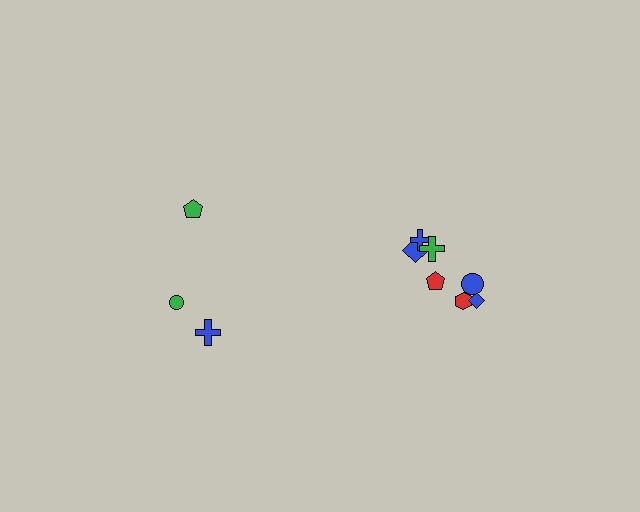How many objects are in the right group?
There are 7 objects.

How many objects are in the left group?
There are 3 objects.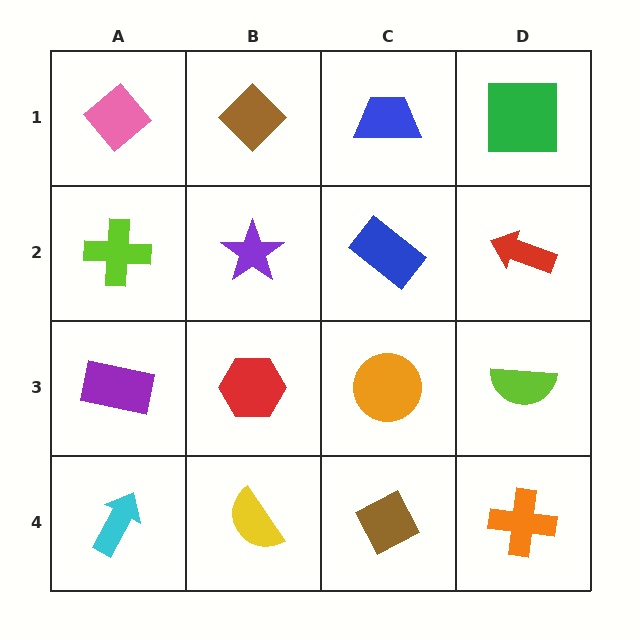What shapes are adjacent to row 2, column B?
A brown diamond (row 1, column B), a red hexagon (row 3, column B), a lime cross (row 2, column A), a blue rectangle (row 2, column C).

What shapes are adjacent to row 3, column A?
A lime cross (row 2, column A), a cyan arrow (row 4, column A), a red hexagon (row 3, column B).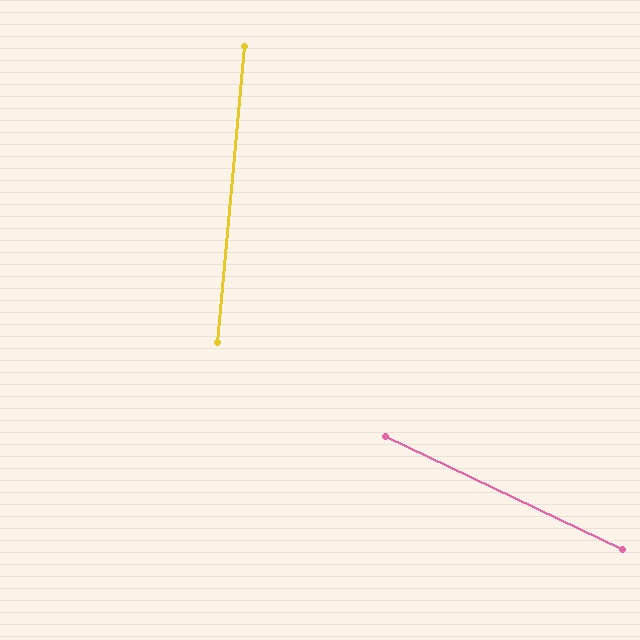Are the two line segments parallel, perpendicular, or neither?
Neither parallel nor perpendicular — they differ by about 70°.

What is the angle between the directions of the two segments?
Approximately 70 degrees.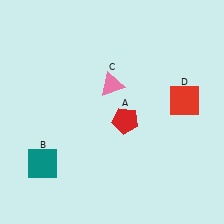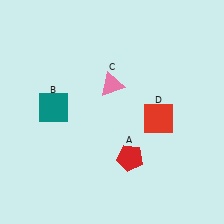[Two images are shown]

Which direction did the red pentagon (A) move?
The red pentagon (A) moved down.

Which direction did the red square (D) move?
The red square (D) moved left.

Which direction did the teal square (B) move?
The teal square (B) moved up.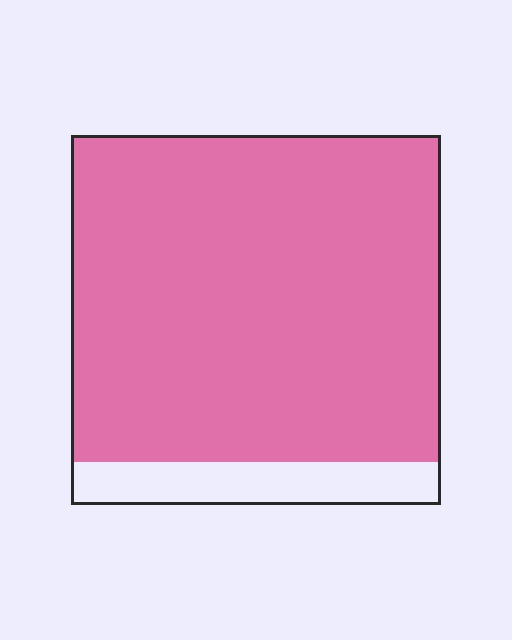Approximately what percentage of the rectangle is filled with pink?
Approximately 90%.